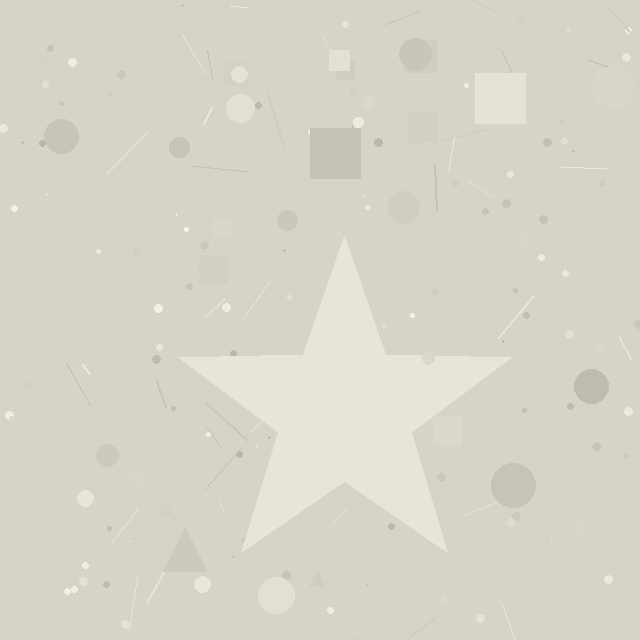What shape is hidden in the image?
A star is hidden in the image.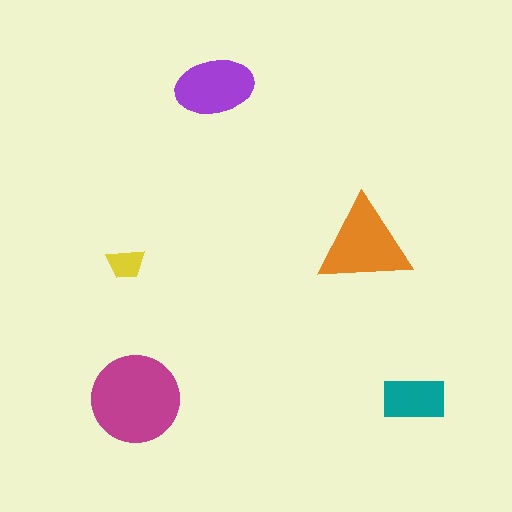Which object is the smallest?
The yellow trapezoid.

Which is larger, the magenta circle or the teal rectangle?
The magenta circle.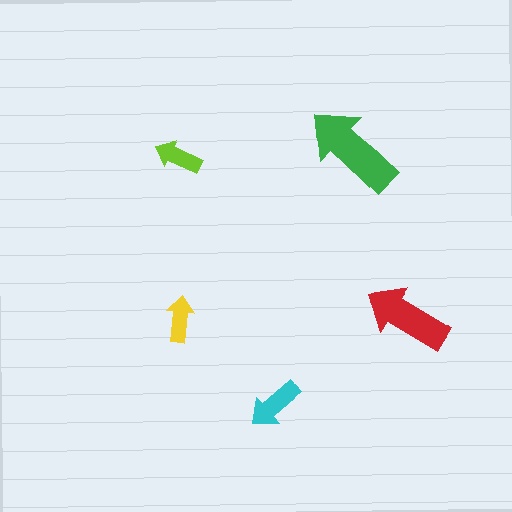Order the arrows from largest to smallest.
the green one, the red one, the cyan one, the lime one, the yellow one.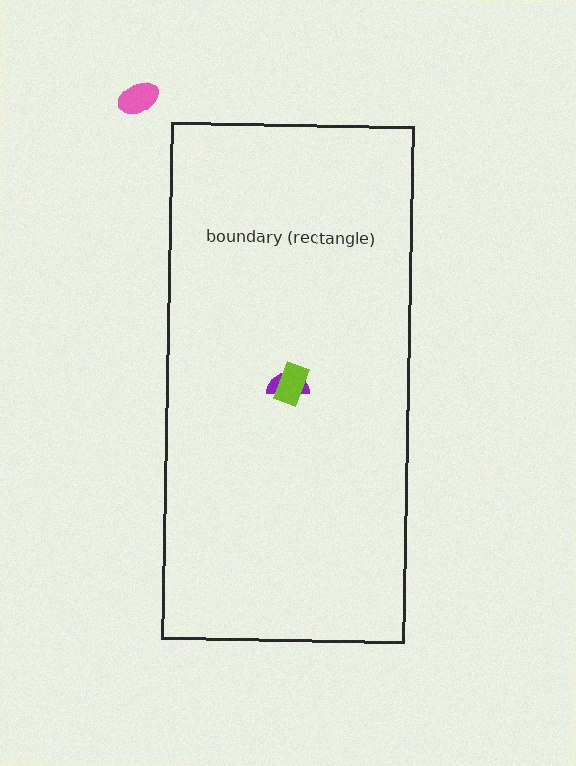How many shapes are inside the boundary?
2 inside, 1 outside.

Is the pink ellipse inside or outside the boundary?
Outside.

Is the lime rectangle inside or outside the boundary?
Inside.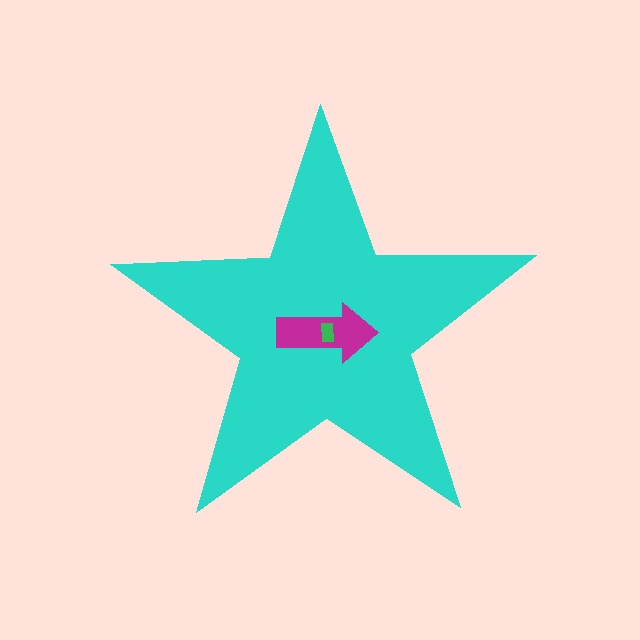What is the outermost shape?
The cyan star.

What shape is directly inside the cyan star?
The magenta arrow.